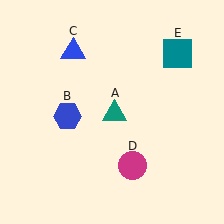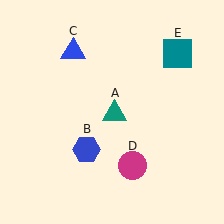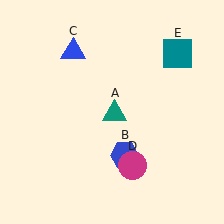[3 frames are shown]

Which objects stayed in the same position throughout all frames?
Teal triangle (object A) and blue triangle (object C) and magenta circle (object D) and teal square (object E) remained stationary.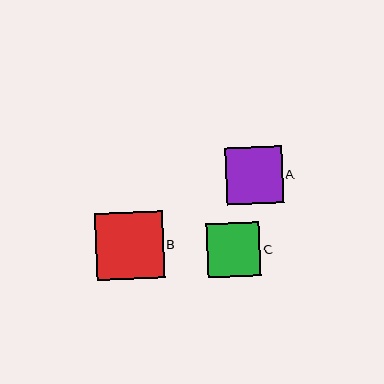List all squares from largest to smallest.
From largest to smallest: B, A, C.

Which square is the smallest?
Square C is the smallest with a size of approximately 54 pixels.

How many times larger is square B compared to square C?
Square B is approximately 1.3 times the size of square C.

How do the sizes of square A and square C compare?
Square A and square C are approximately the same size.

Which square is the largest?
Square B is the largest with a size of approximately 67 pixels.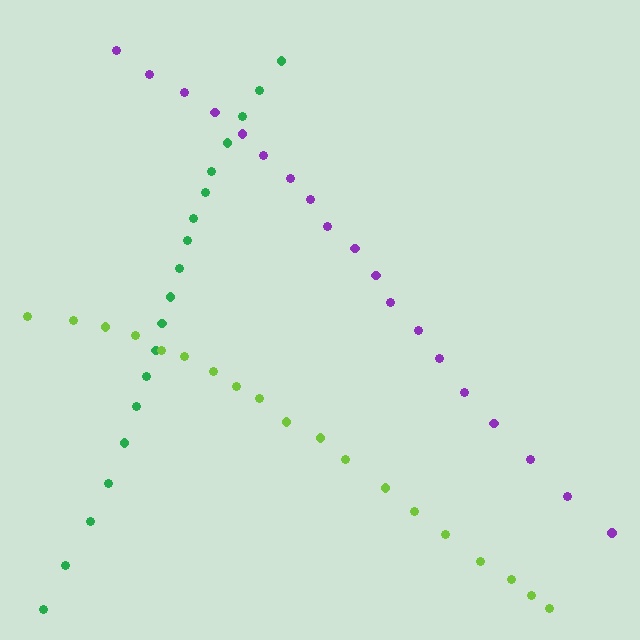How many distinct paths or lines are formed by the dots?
There are 3 distinct paths.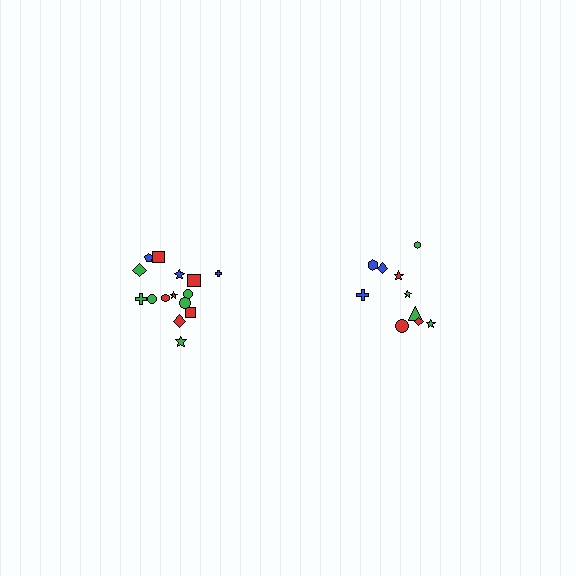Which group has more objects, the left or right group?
The left group.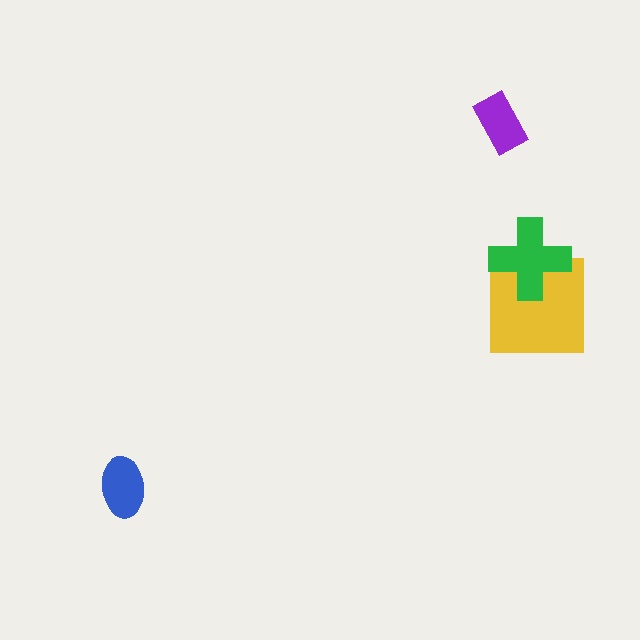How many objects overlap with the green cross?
1 object overlaps with the green cross.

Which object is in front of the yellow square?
The green cross is in front of the yellow square.